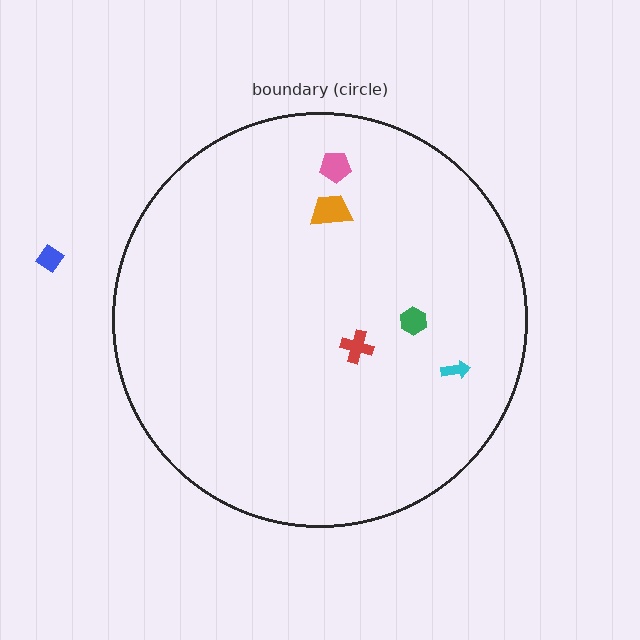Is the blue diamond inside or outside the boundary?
Outside.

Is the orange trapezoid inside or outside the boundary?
Inside.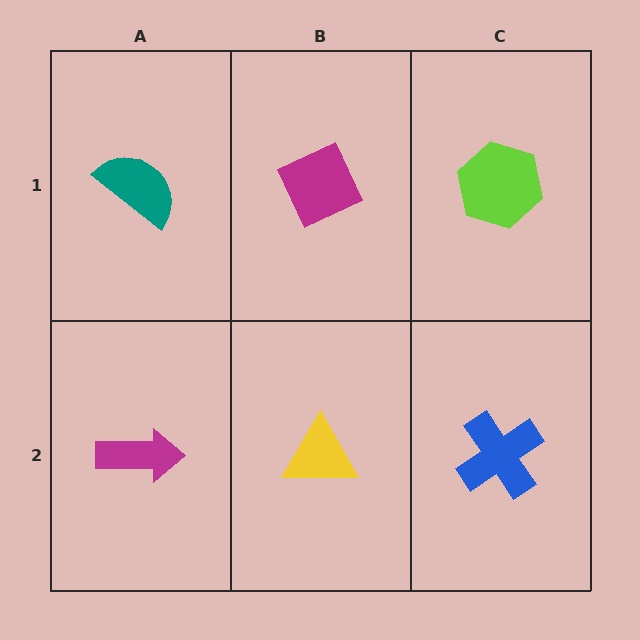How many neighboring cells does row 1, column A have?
2.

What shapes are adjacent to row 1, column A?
A magenta arrow (row 2, column A), a magenta diamond (row 1, column B).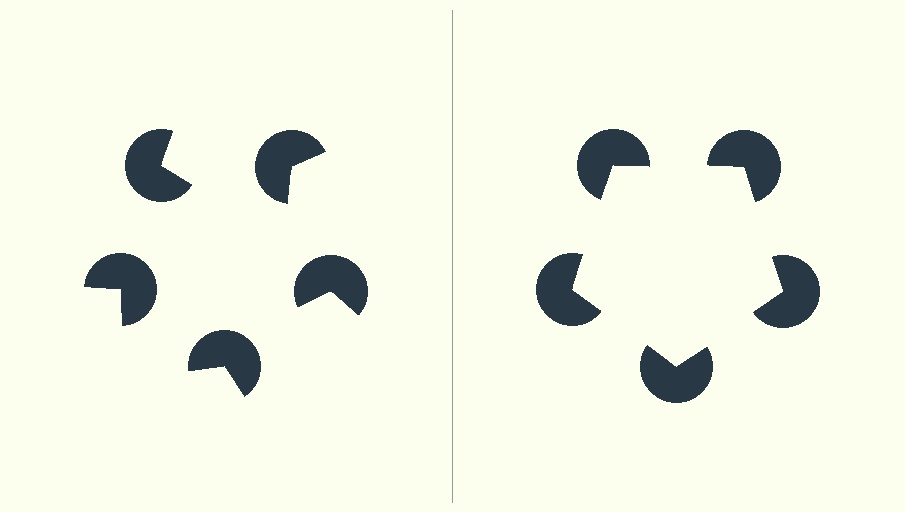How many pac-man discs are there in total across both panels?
10 — 5 on each side.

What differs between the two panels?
The pac-man discs are positioned identically on both sides; only the wedge orientations differ. On the right they align to a pentagon; on the left they are misaligned.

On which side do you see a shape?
An illusory pentagon appears on the right side. On the left side the wedge cuts are rotated, so no coherent shape forms.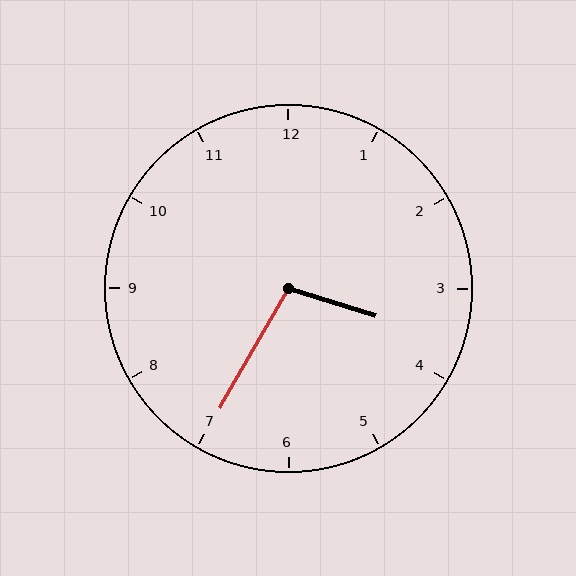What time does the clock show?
3:35.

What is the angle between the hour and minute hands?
Approximately 102 degrees.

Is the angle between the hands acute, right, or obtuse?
It is obtuse.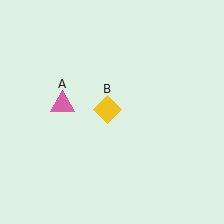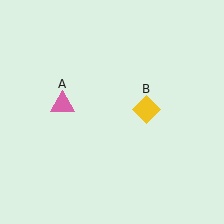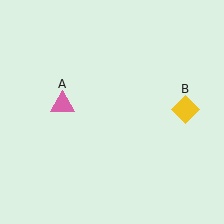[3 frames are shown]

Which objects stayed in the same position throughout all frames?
Pink triangle (object A) remained stationary.